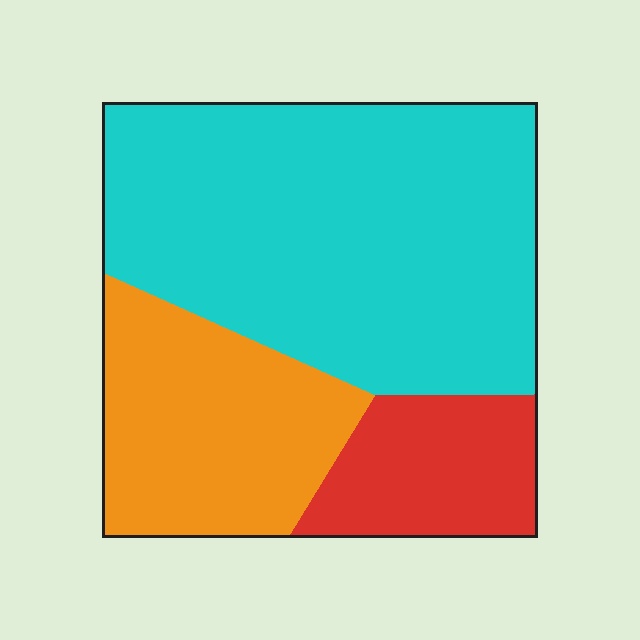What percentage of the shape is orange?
Orange covers 26% of the shape.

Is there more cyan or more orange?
Cyan.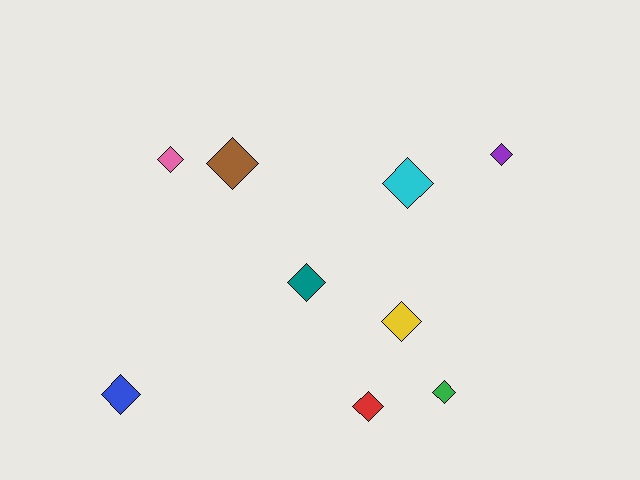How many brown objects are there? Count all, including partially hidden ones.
There is 1 brown object.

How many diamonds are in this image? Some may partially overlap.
There are 9 diamonds.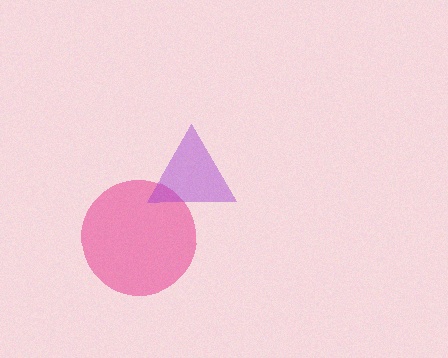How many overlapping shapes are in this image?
There are 2 overlapping shapes in the image.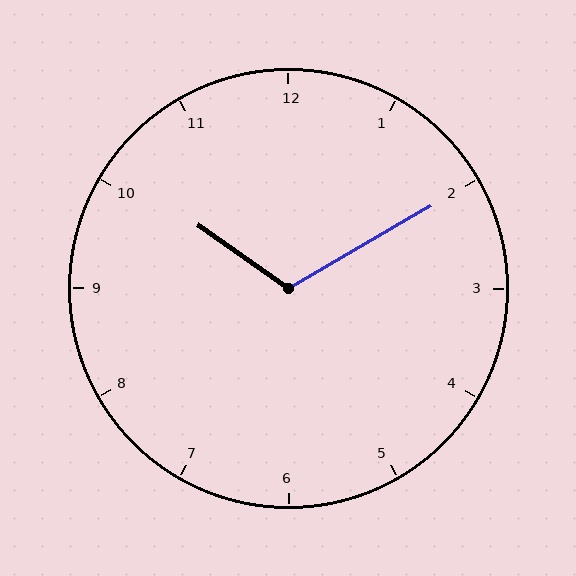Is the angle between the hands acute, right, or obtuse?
It is obtuse.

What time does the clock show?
10:10.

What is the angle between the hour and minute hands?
Approximately 115 degrees.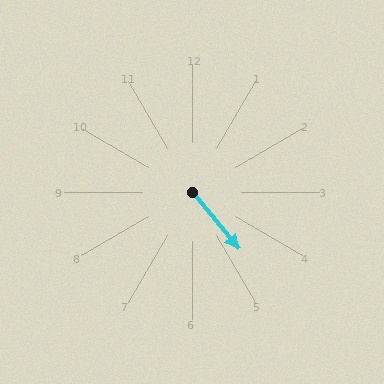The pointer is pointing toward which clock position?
Roughly 5 o'clock.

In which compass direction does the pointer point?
Southeast.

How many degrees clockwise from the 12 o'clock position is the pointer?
Approximately 140 degrees.